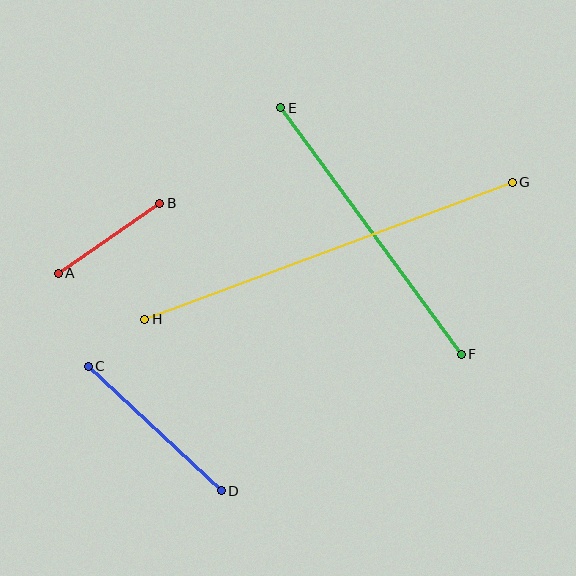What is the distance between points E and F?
The distance is approximately 305 pixels.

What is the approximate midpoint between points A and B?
The midpoint is at approximately (109, 238) pixels.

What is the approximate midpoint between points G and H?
The midpoint is at approximately (329, 251) pixels.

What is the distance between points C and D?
The distance is approximately 182 pixels.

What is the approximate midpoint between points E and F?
The midpoint is at approximately (371, 231) pixels.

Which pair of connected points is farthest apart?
Points G and H are farthest apart.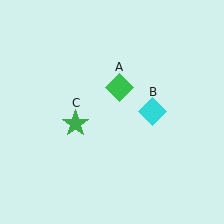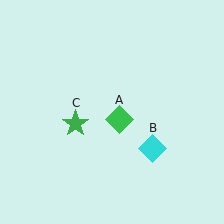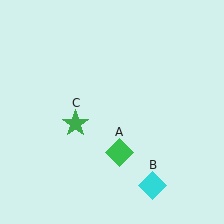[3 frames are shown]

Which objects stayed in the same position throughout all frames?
Green star (object C) remained stationary.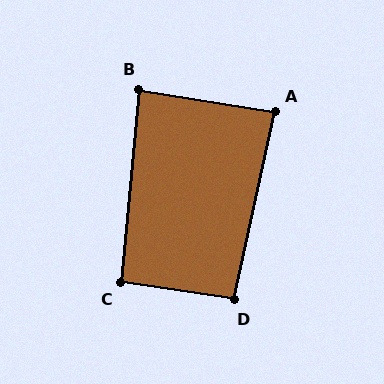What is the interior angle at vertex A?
Approximately 87 degrees (approximately right).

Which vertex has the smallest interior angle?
B, at approximately 86 degrees.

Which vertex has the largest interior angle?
D, at approximately 94 degrees.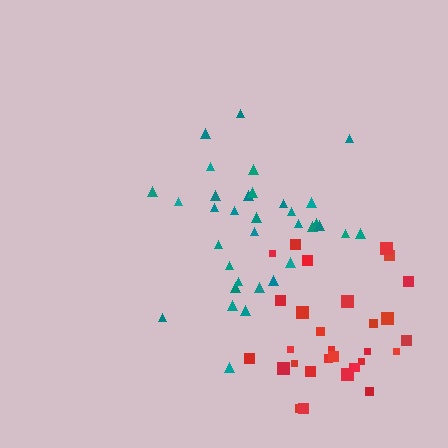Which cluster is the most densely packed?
Red.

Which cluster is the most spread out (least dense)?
Teal.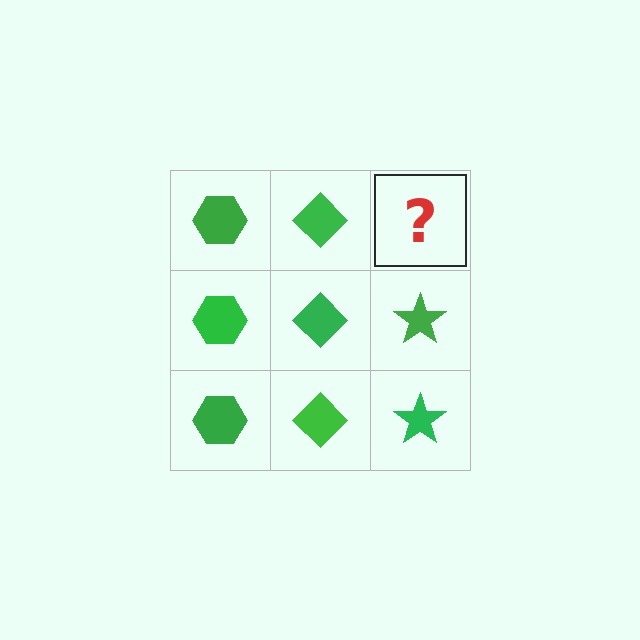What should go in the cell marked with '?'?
The missing cell should contain a green star.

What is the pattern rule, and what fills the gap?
The rule is that each column has a consistent shape. The gap should be filled with a green star.